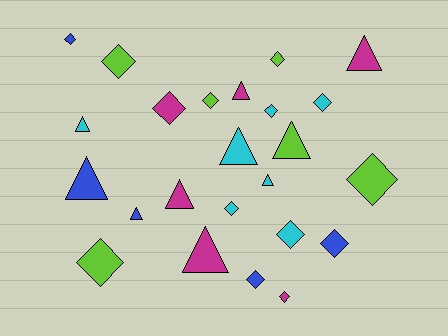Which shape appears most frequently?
Diamond, with 14 objects.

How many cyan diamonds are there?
There are 4 cyan diamonds.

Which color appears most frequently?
Cyan, with 7 objects.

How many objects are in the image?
There are 24 objects.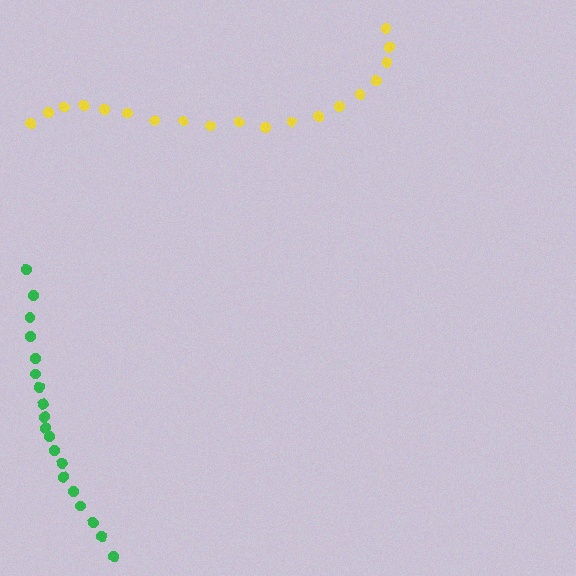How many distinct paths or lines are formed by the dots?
There are 2 distinct paths.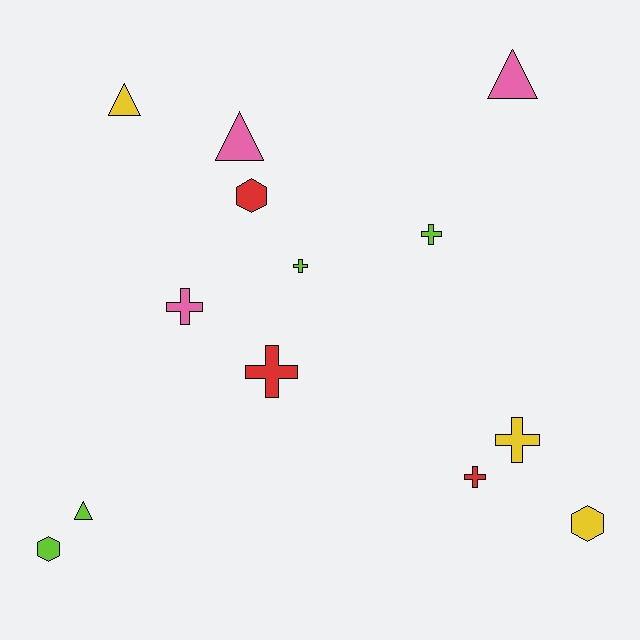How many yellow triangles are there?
There is 1 yellow triangle.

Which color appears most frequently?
Lime, with 4 objects.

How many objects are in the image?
There are 13 objects.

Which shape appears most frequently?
Cross, with 6 objects.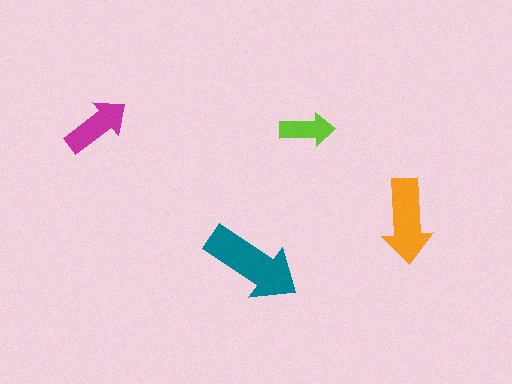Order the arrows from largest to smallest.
the teal one, the orange one, the magenta one, the lime one.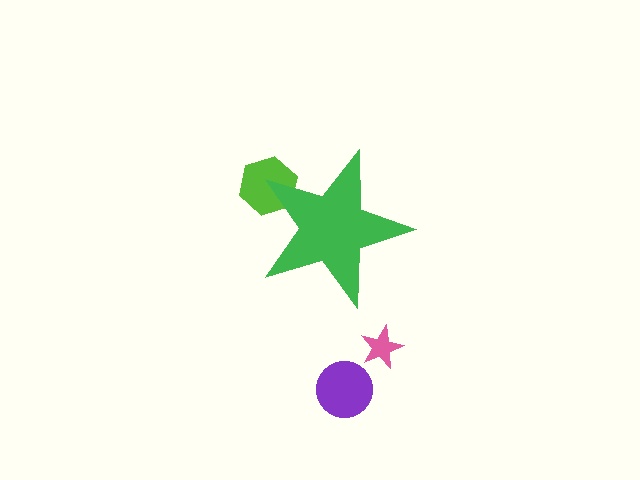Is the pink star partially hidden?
No, the pink star is fully visible.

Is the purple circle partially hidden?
No, the purple circle is fully visible.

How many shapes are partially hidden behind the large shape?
1 shape is partially hidden.